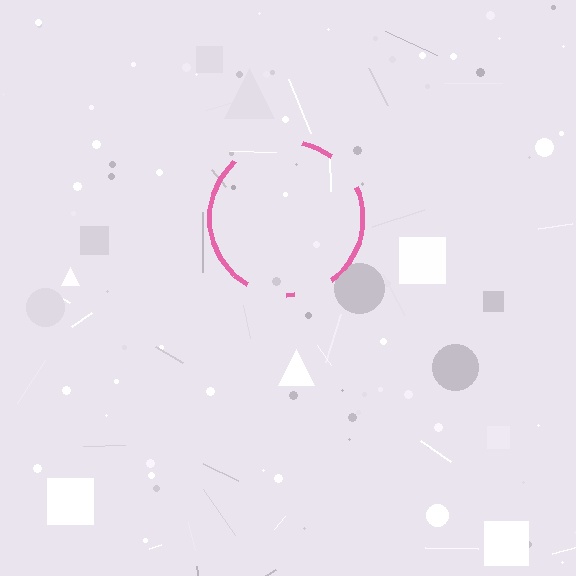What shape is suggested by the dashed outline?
The dashed outline suggests a circle.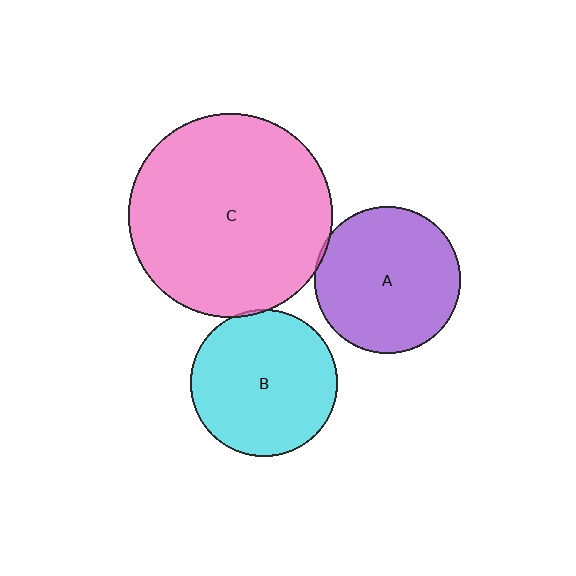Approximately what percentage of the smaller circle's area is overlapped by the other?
Approximately 5%.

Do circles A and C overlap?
Yes.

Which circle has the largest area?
Circle C (pink).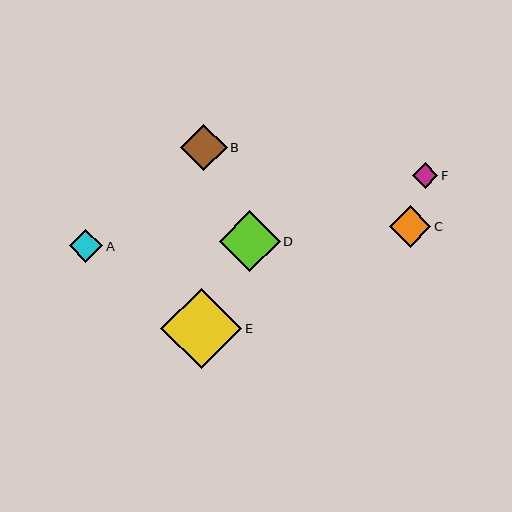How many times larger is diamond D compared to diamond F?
Diamond D is approximately 2.4 times the size of diamond F.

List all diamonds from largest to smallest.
From largest to smallest: E, D, B, C, A, F.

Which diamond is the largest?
Diamond E is the largest with a size of approximately 81 pixels.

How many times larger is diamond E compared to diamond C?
Diamond E is approximately 1.9 times the size of diamond C.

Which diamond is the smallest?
Diamond F is the smallest with a size of approximately 26 pixels.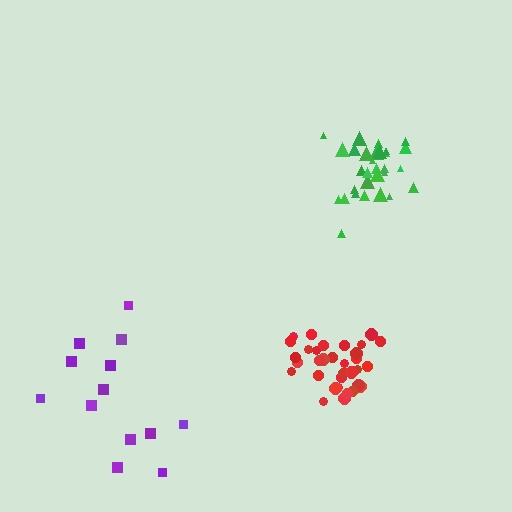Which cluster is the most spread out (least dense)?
Purple.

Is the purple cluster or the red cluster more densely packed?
Red.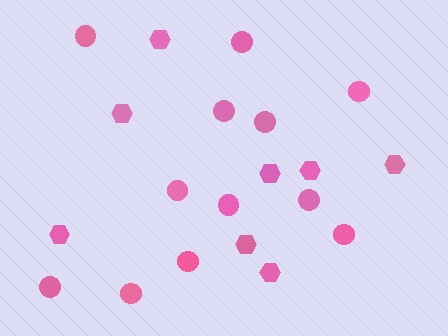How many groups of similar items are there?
There are 2 groups: one group of circles (12) and one group of hexagons (8).